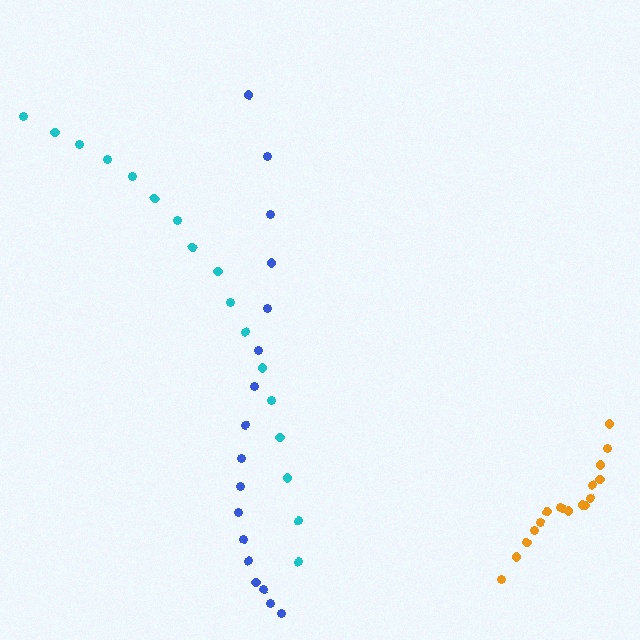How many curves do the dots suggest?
There are 3 distinct paths.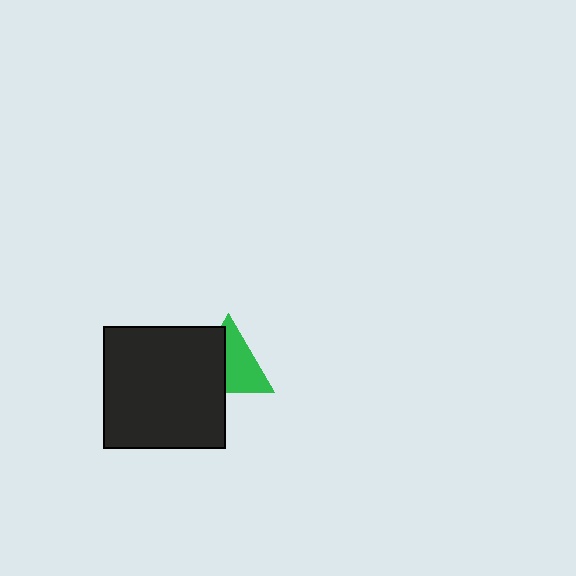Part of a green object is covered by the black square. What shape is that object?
It is a triangle.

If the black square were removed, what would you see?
You would see the complete green triangle.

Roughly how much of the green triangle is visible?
About half of it is visible (roughly 57%).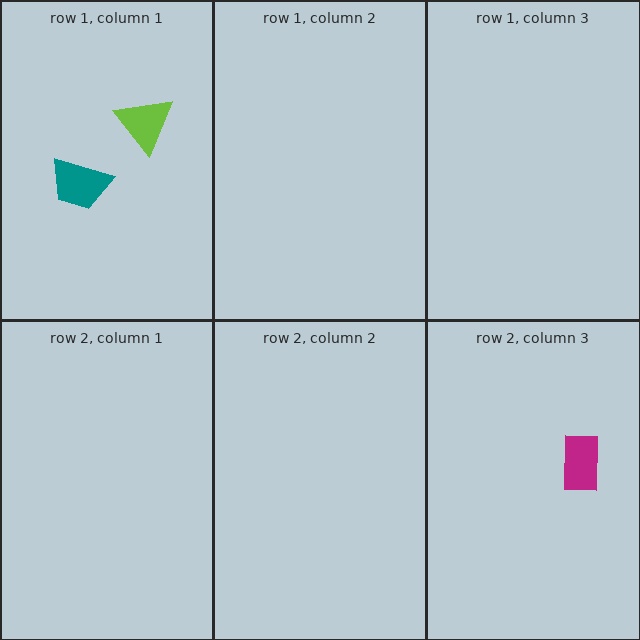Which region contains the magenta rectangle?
The row 2, column 3 region.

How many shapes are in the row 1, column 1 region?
2.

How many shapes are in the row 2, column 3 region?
1.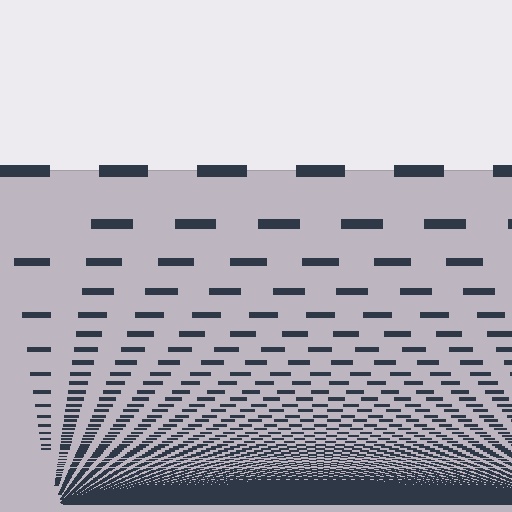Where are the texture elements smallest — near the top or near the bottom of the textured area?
Near the bottom.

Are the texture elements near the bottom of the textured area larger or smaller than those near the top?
Smaller. The gradient is inverted — elements near the bottom are smaller and denser.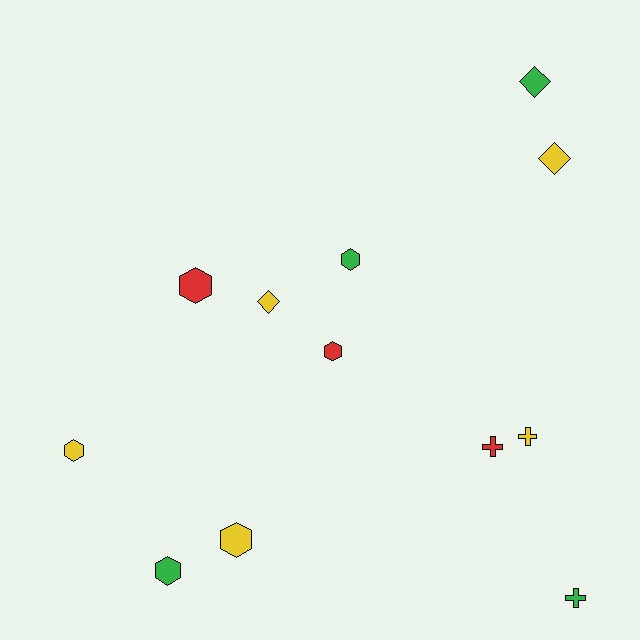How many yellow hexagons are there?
There are 2 yellow hexagons.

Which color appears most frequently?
Yellow, with 5 objects.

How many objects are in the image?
There are 12 objects.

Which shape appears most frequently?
Hexagon, with 6 objects.